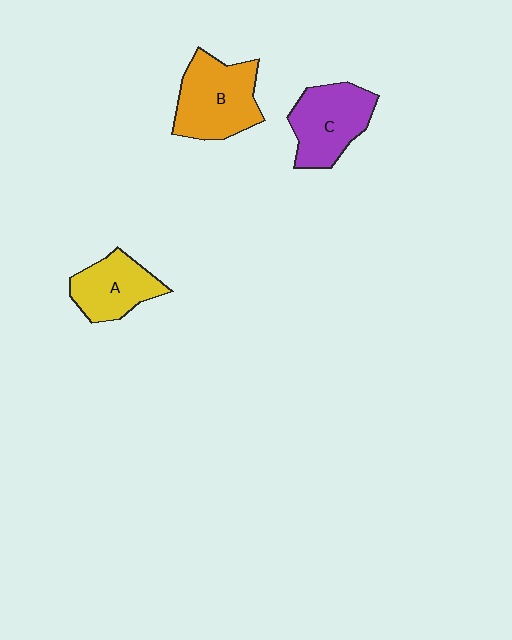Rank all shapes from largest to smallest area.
From largest to smallest: B (orange), C (purple), A (yellow).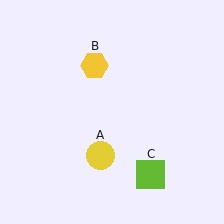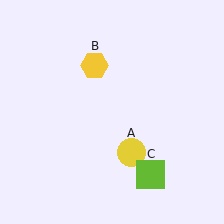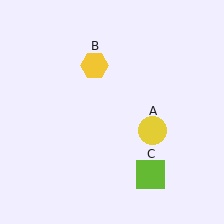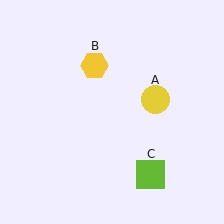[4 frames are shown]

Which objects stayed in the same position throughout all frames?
Yellow hexagon (object B) and lime square (object C) remained stationary.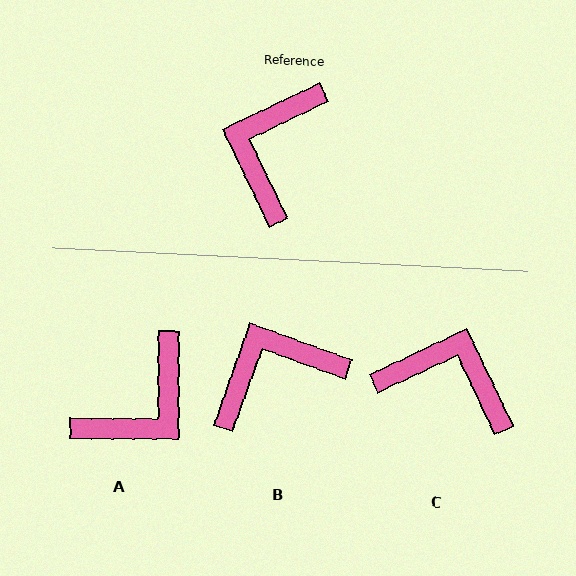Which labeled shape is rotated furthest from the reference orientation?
A, about 154 degrees away.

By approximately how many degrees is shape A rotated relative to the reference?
Approximately 154 degrees counter-clockwise.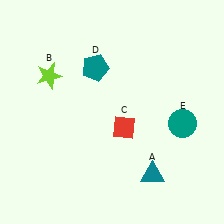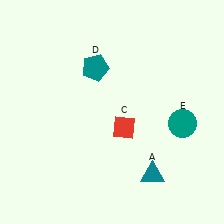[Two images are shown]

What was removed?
The lime star (B) was removed in Image 2.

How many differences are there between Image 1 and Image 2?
There is 1 difference between the two images.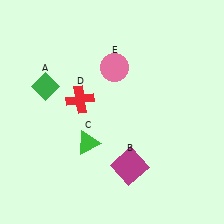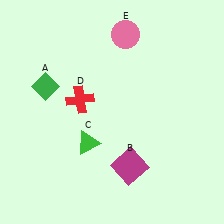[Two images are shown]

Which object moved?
The pink circle (E) moved up.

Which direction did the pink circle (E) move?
The pink circle (E) moved up.